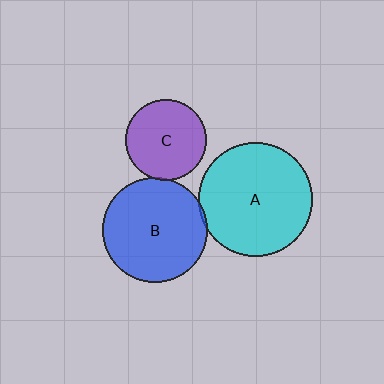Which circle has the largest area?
Circle A (cyan).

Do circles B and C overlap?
Yes.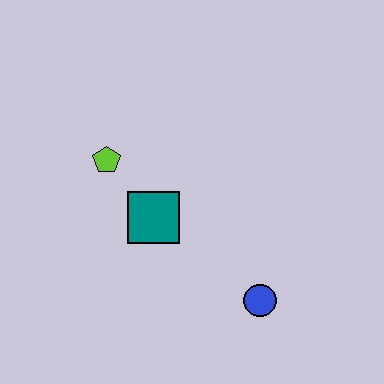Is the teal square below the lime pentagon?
Yes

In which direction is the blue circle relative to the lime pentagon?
The blue circle is to the right of the lime pentagon.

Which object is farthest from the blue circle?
The lime pentagon is farthest from the blue circle.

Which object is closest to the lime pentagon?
The teal square is closest to the lime pentagon.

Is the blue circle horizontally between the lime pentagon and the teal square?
No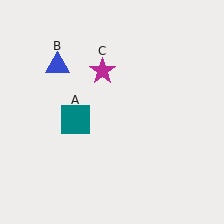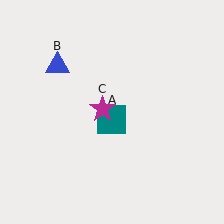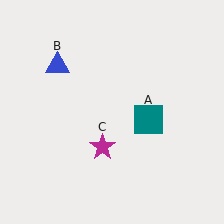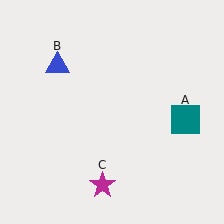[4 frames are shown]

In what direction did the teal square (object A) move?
The teal square (object A) moved right.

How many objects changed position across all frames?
2 objects changed position: teal square (object A), magenta star (object C).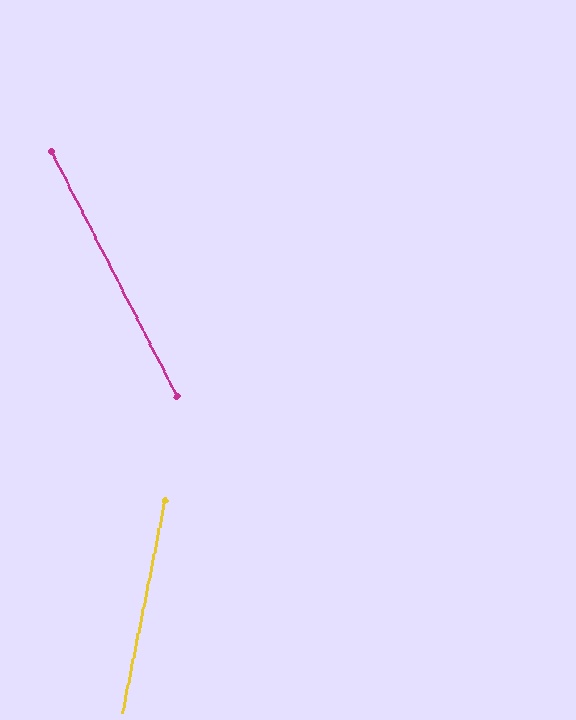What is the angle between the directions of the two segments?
Approximately 38 degrees.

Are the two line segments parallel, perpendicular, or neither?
Neither parallel nor perpendicular — they differ by about 38°.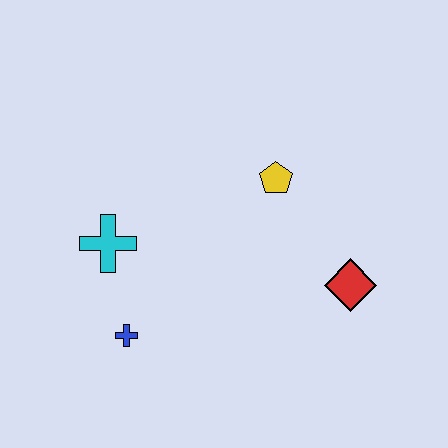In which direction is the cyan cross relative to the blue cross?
The cyan cross is above the blue cross.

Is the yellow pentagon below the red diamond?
No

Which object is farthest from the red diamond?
The cyan cross is farthest from the red diamond.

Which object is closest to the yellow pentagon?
The red diamond is closest to the yellow pentagon.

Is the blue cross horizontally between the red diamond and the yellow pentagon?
No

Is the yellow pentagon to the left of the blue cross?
No